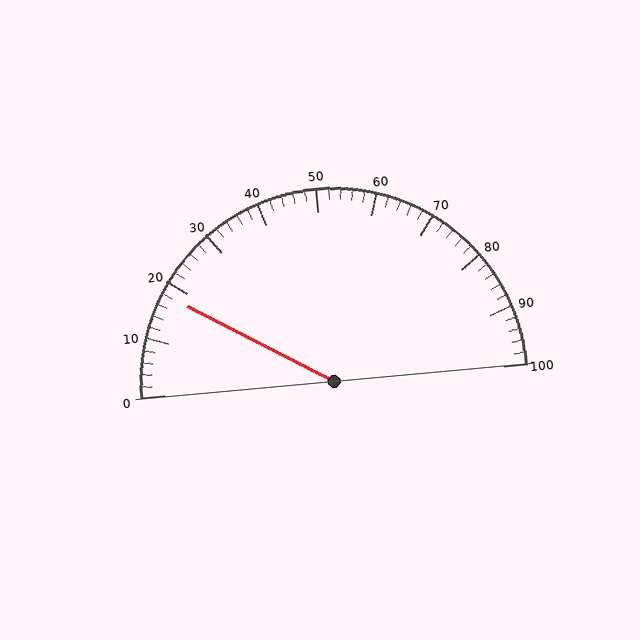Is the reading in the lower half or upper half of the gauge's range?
The reading is in the lower half of the range (0 to 100).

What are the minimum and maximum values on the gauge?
The gauge ranges from 0 to 100.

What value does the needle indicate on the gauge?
The needle indicates approximately 18.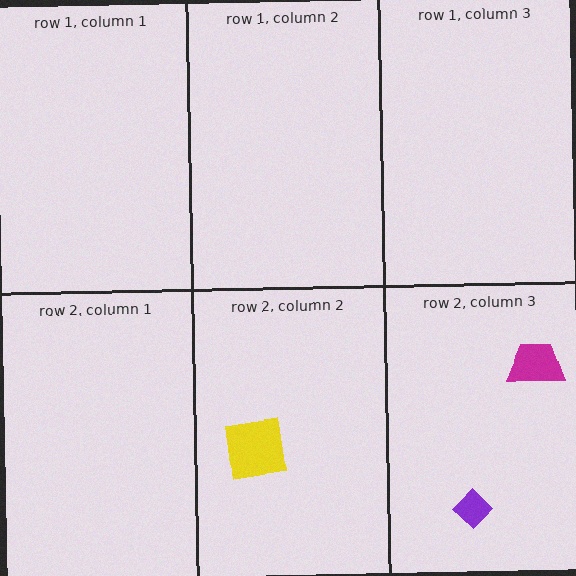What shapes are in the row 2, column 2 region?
The yellow square.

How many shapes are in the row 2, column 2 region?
1.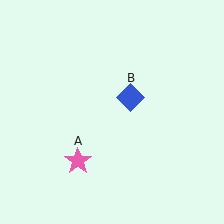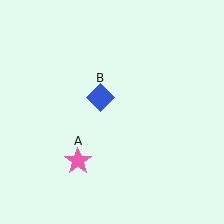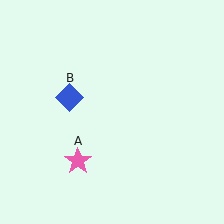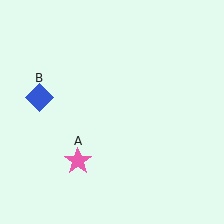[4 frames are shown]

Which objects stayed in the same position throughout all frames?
Pink star (object A) remained stationary.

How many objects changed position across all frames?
1 object changed position: blue diamond (object B).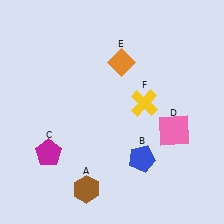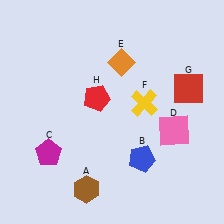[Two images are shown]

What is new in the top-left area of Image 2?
A red pentagon (H) was added in the top-left area of Image 2.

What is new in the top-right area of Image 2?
A red square (G) was added in the top-right area of Image 2.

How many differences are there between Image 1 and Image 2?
There are 2 differences between the two images.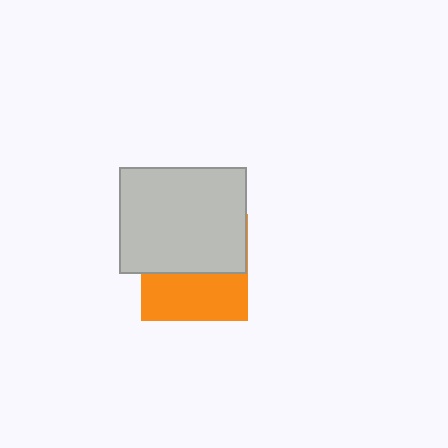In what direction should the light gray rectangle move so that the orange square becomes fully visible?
The light gray rectangle should move up. That is the shortest direction to clear the overlap and leave the orange square fully visible.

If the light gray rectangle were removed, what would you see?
You would see the complete orange square.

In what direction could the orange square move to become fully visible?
The orange square could move down. That would shift it out from behind the light gray rectangle entirely.